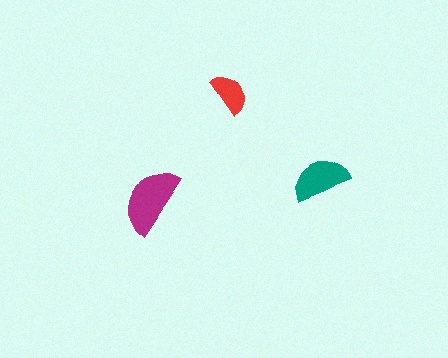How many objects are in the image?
There are 3 objects in the image.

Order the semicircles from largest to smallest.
the magenta one, the teal one, the red one.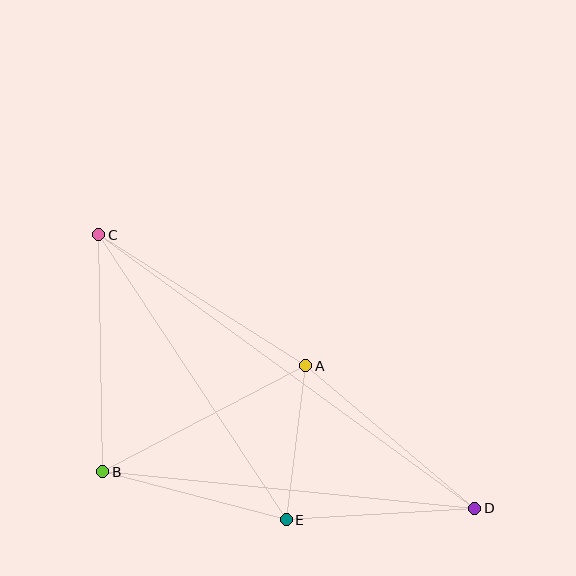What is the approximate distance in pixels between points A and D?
The distance between A and D is approximately 221 pixels.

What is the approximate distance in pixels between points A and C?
The distance between A and C is approximately 245 pixels.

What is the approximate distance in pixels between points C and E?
The distance between C and E is approximately 341 pixels.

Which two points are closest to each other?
Points A and E are closest to each other.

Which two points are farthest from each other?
Points C and D are farthest from each other.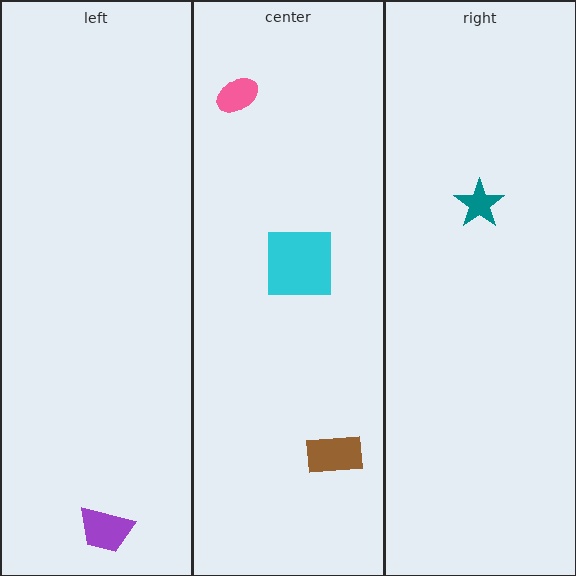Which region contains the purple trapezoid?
The left region.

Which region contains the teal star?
The right region.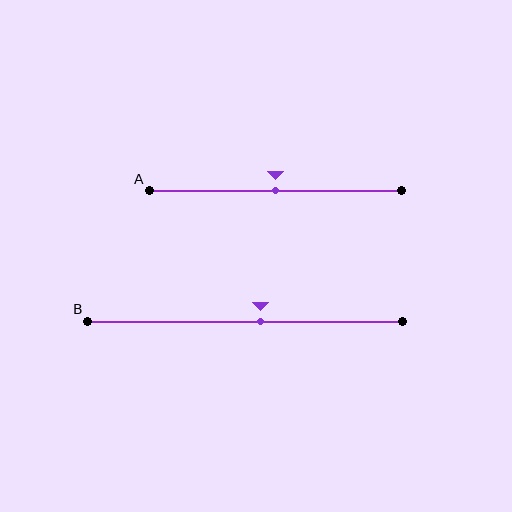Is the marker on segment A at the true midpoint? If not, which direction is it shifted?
Yes, the marker on segment A is at the true midpoint.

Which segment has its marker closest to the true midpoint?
Segment A has its marker closest to the true midpoint.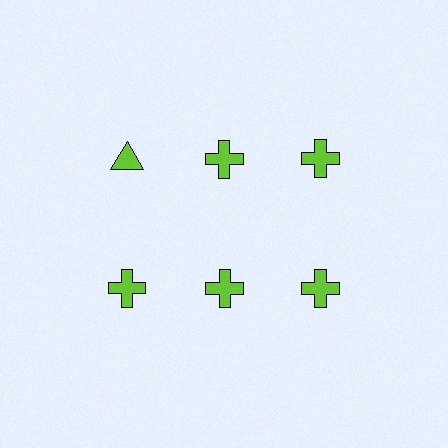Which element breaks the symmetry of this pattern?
The lime triangle in the top row, leftmost column breaks the symmetry. All other shapes are lime crosses.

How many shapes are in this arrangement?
There are 6 shapes arranged in a grid pattern.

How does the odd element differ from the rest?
It has a different shape: triangle instead of cross.